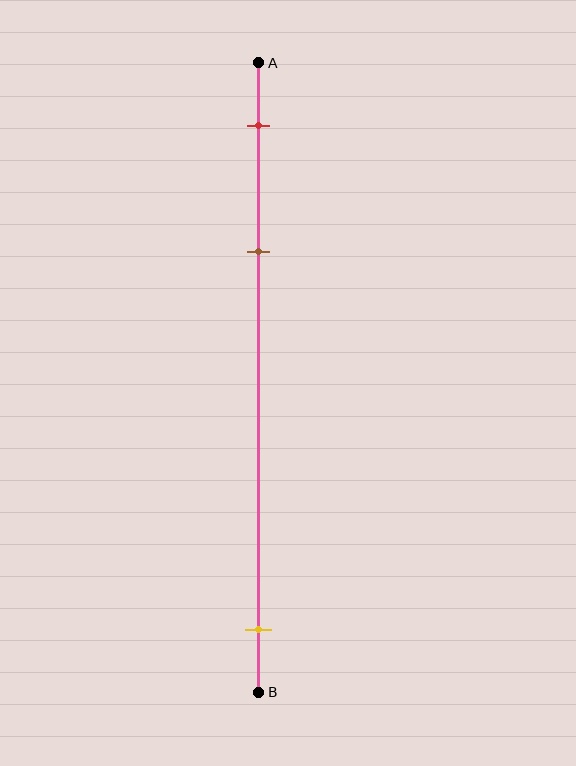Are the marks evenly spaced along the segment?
No, the marks are not evenly spaced.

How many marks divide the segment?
There are 3 marks dividing the segment.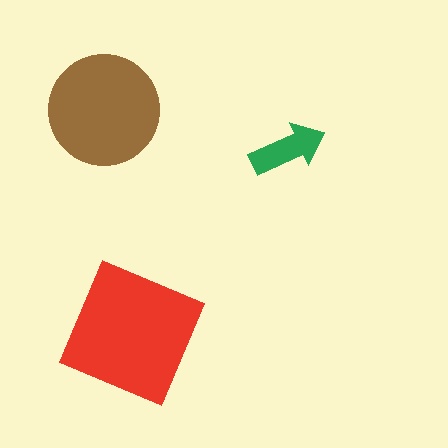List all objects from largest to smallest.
The red square, the brown circle, the green arrow.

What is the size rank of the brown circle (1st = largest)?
2nd.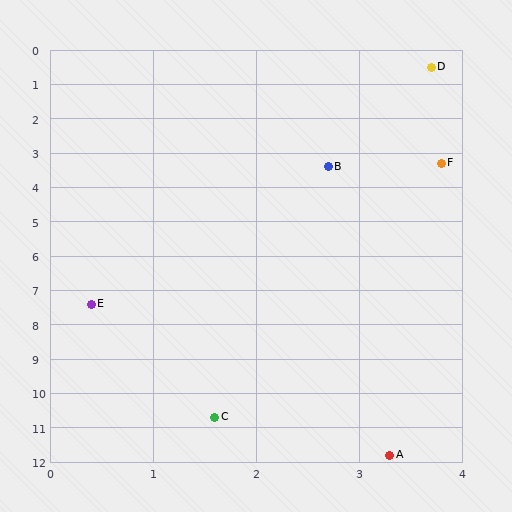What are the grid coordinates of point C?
Point C is at approximately (1.6, 10.7).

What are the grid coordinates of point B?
Point B is at approximately (2.7, 3.4).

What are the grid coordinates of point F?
Point F is at approximately (3.8, 3.3).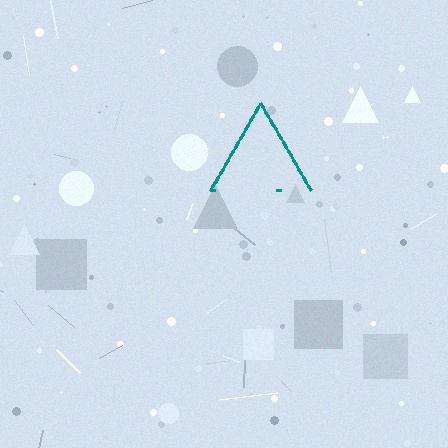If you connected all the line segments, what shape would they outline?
They would outline a triangle.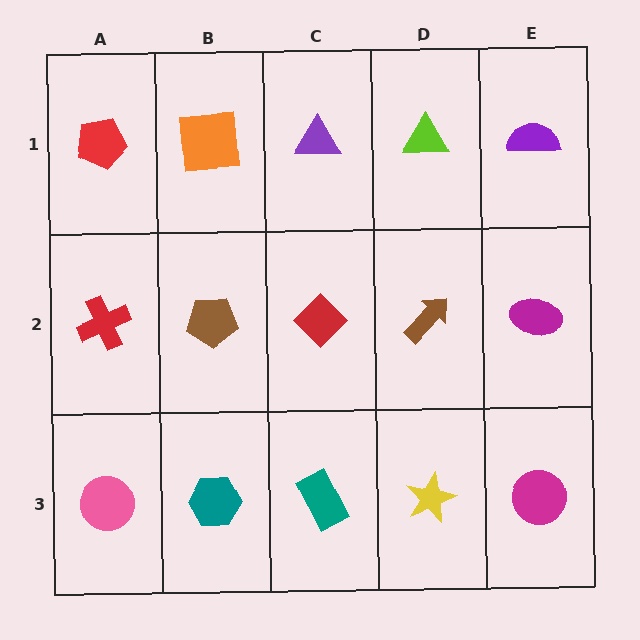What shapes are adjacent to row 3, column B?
A brown pentagon (row 2, column B), a pink circle (row 3, column A), a teal rectangle (row 3, column C).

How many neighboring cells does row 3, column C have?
3.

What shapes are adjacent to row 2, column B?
An orange square (row 1, column B), a teal hexagon (row 3, column B), a red cross (row 2, column A), a red diamond (row 2, column C).